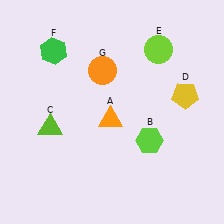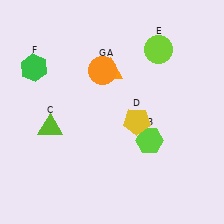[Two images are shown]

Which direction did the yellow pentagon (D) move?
The yellow pentagon (D) moved left.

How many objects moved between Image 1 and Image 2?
3 objects moved between the two images.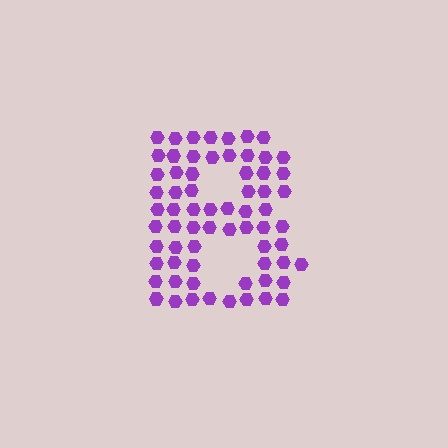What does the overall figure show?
The overall figure shows the letter B.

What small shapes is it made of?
It is made of small hexagons.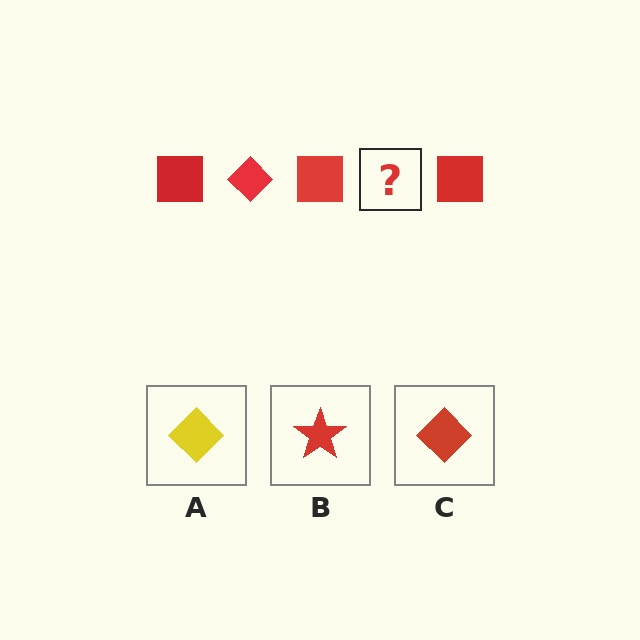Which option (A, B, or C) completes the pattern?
C.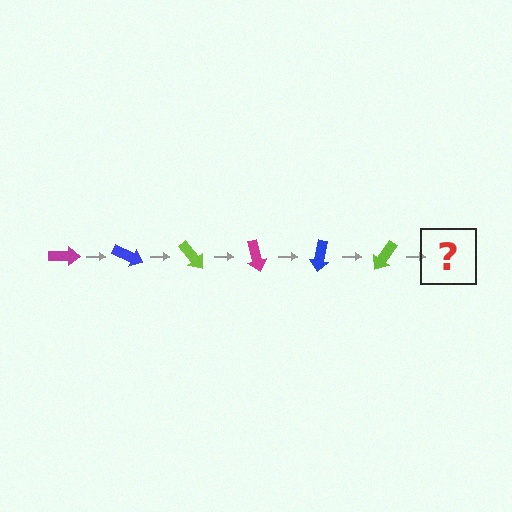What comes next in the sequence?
The next element should be a magenta arrow, rotated 150 degrees from the start.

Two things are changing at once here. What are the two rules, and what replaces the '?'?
The two rules are that it rotates 25 degrees each step and the color cycles through magenta, blue, and lime. The '?' should be a magenta arrow, rotated 150 degrees from the start.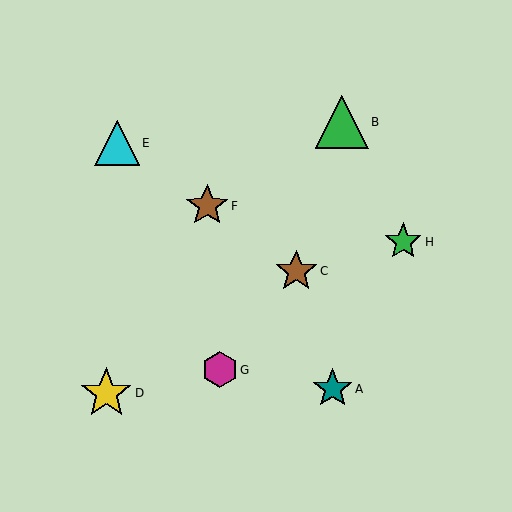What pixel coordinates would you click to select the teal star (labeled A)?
Click at (333, 389) to select the teal star A.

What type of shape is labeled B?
Shape B is a green triangle.